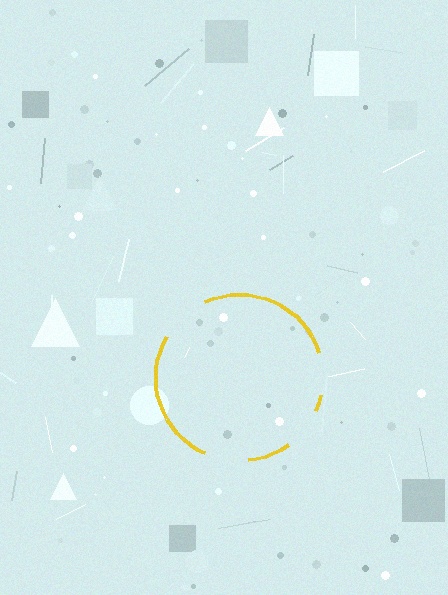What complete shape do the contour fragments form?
The contour fragments form a circle.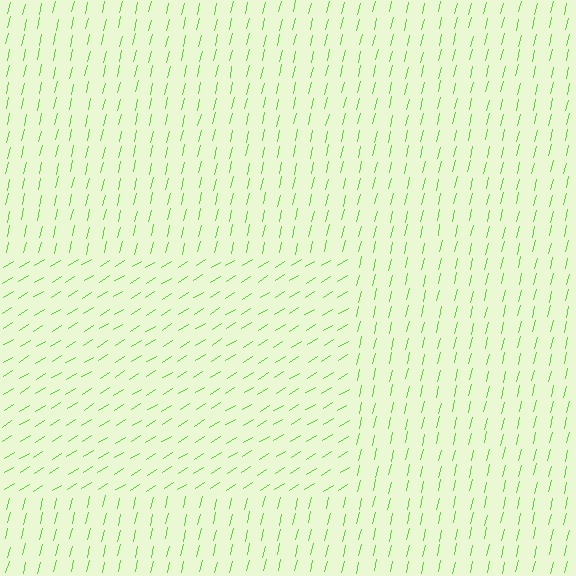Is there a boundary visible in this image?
Yes, there is a texture boundary formed by a change in line orientation.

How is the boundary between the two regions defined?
The boundary is defined purely by a change in line orientation (approximately 45 degrees difference). All lines are the same color and thickness.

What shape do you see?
I see a rectangle.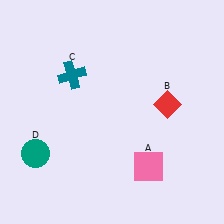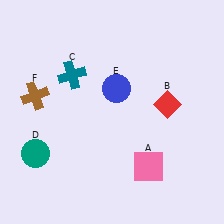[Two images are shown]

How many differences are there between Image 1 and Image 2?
There are 2 differences between the two images.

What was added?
A blue circle (E), a brown cross (F) were added in Image 2.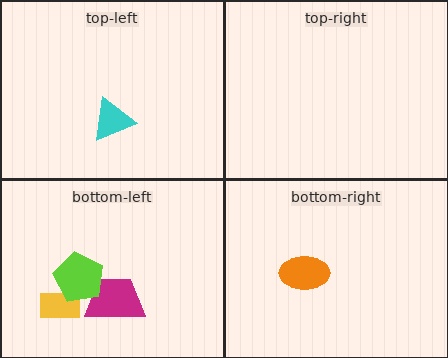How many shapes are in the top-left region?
1.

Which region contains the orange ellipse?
The bottom-right region.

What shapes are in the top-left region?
The cyan triangle.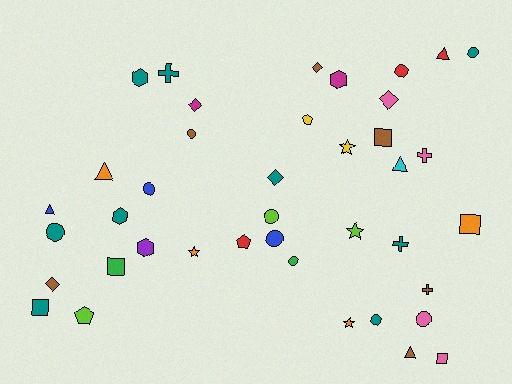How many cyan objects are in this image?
There is 1 cyan object.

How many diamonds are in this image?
There are 5 diamonds.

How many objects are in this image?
There are 40 objects.